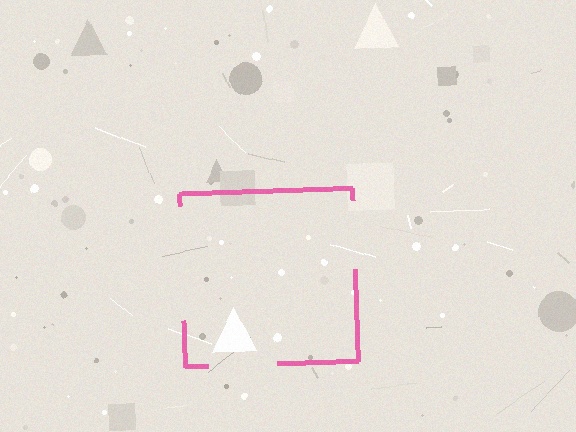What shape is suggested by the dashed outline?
The dashed outline suggests a square.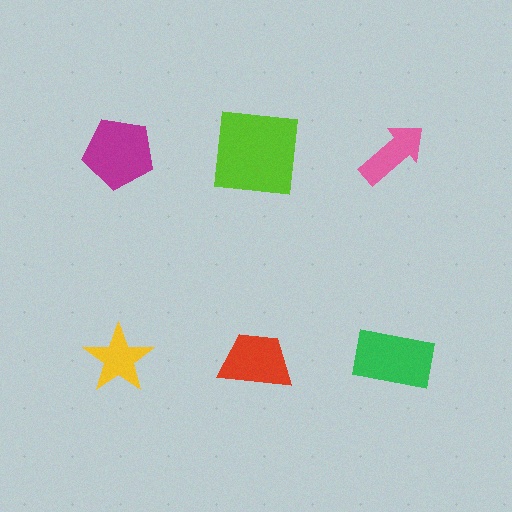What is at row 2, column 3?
A green rectangle.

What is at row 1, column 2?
A lime square.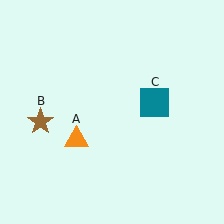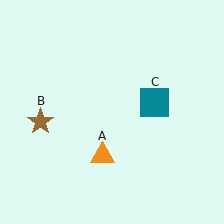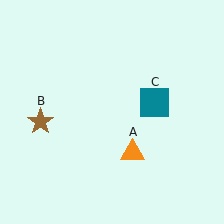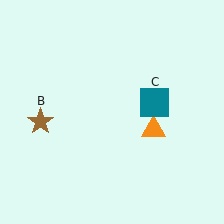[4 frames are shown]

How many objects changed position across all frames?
1 object changed position: orange triangle (object A).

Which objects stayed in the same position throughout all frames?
Brown star (object B) and teal square (object C) remained stationary.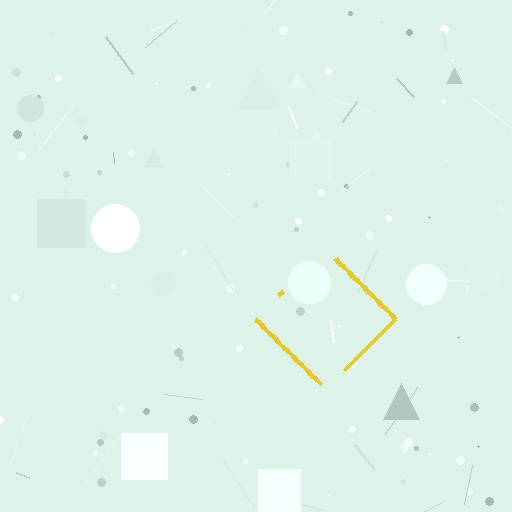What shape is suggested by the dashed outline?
The dashed outline suggests a diamond.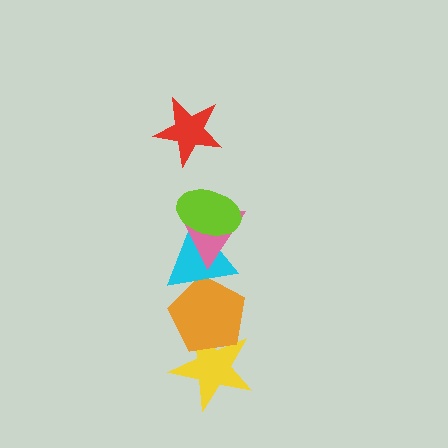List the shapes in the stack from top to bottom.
From top to bottom: the red star, the lime ellipse, the pink triangle, the cyan triangle, the orange pentagon, the yellow star.